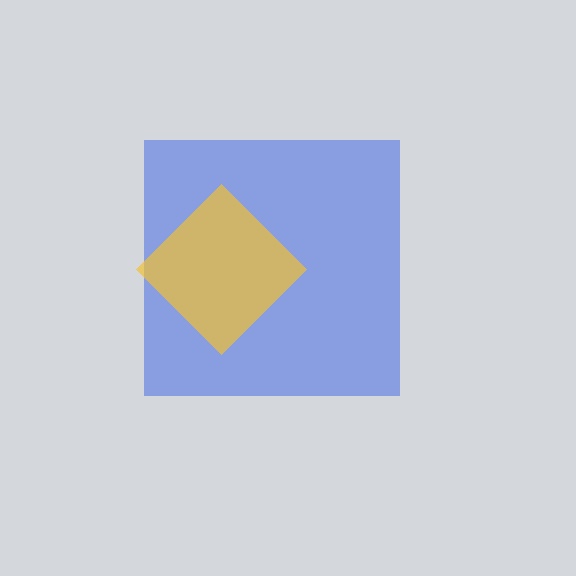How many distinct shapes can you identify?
There are 2 distinct shapes: a blue square, a yellow diamond.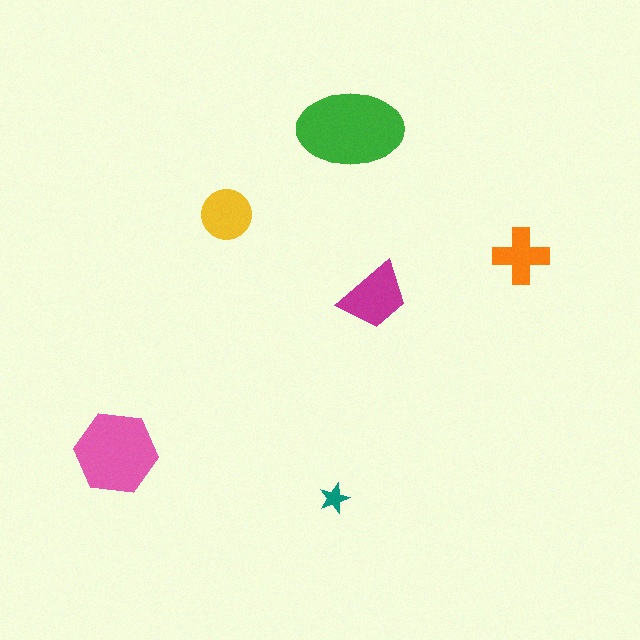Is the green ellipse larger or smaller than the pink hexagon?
Larger.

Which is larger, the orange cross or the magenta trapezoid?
The magenta trapezoid.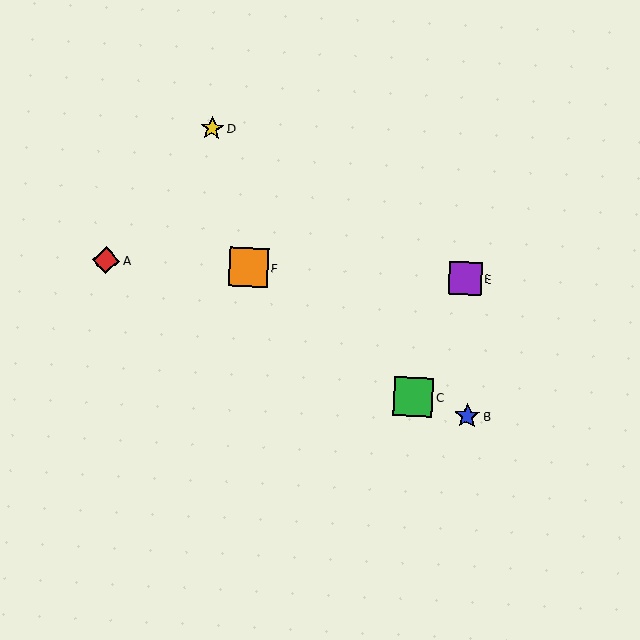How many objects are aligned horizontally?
3 objects (A, E, F) are aligned horizontally.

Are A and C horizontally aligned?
No, A is at y≈260 and C is at y≈397.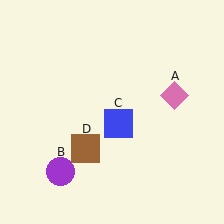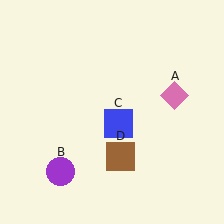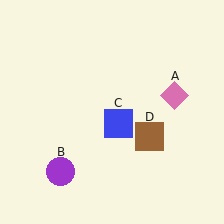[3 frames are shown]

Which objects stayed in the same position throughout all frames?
Pink diamond (object A) and purple circle (object B) and blue square (object C) remained stationary.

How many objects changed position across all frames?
1 object changed position: brown square (object D).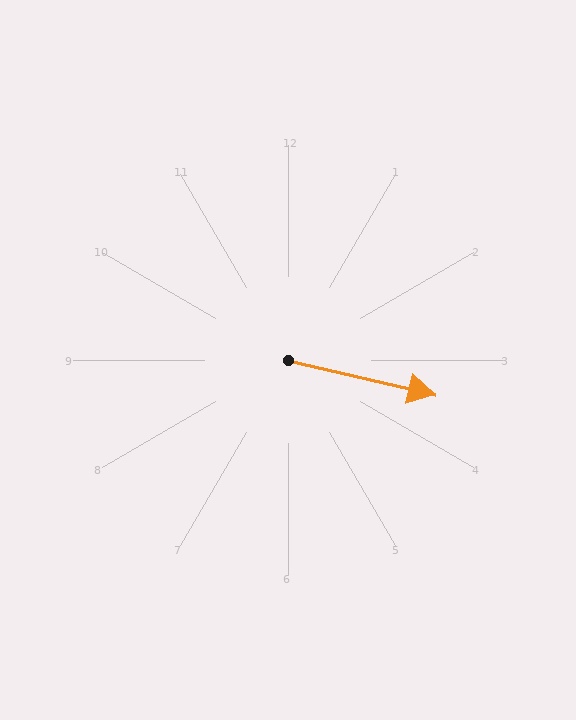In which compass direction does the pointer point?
East.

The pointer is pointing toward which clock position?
Roughly 3 o'clock.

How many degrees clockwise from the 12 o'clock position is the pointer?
Approximately 103 degrees.